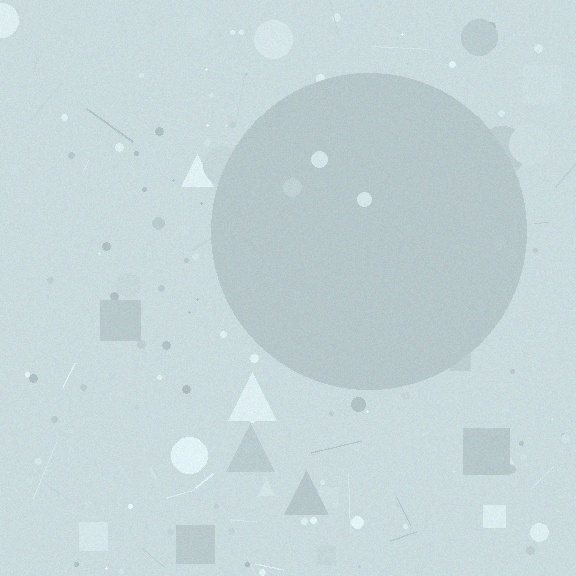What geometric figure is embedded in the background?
A circle is embedded in the background.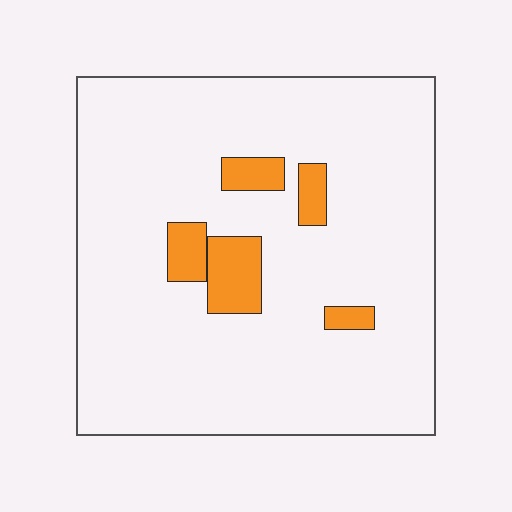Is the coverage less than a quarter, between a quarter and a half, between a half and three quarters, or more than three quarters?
Less than a quarter.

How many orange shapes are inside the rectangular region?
5.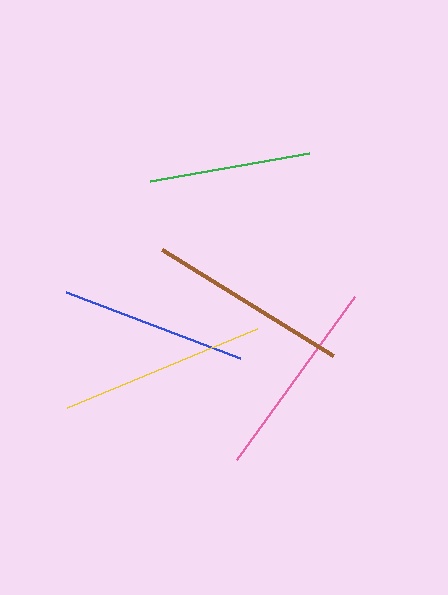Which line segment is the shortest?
The green line is the shortest at approximately 161 pixels.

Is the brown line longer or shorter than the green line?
The brown line is longer than the green line.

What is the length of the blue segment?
The blue segment is approximately 186 pixels long.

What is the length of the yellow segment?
The yellow segment is approximately 206 pixels long.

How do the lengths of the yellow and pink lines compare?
The yellow and pink lines are approximately the same length.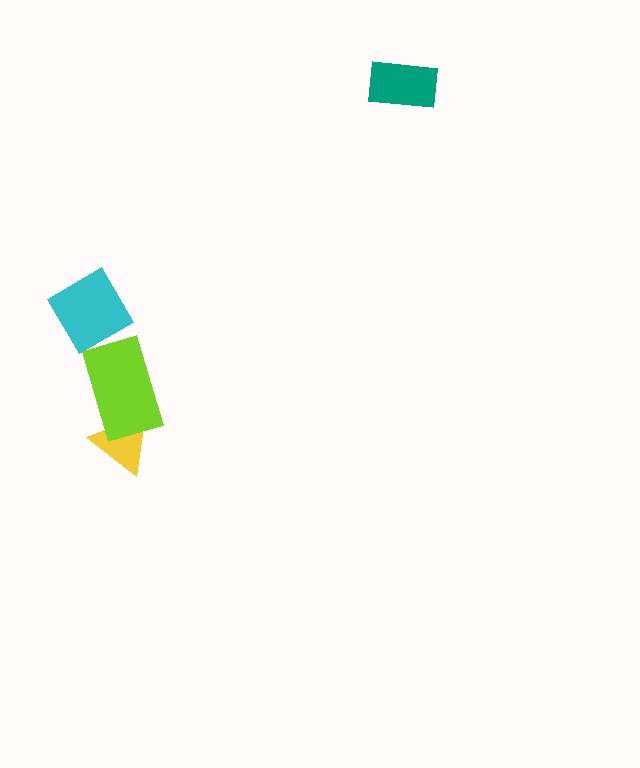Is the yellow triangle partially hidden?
Yes, it is partially covered by another shape.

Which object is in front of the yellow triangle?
The lime rectangle is in front of the yellow triangle.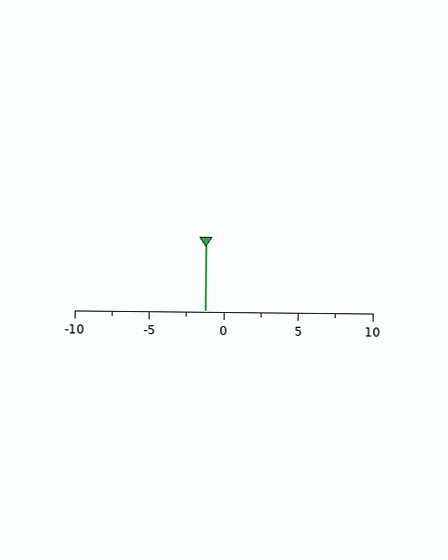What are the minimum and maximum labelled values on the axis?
The axis runs from -10 to 10.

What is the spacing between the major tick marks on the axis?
The major ticks are spaced 5 apart.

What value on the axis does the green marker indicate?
The marker indicates approximately -1.2.